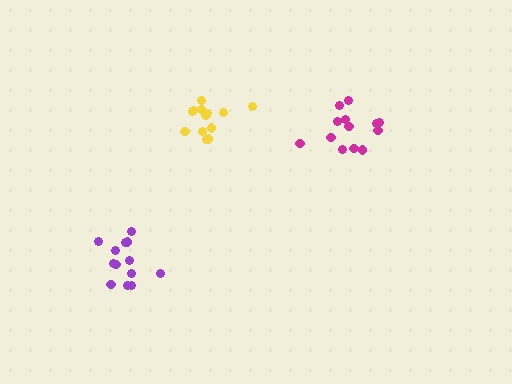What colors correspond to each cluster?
The clusters are colored: magenta, yellow, purple.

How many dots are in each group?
Group 1: 13 dots, Group 2: 13 dots, Group 3: 13 dots (39 total).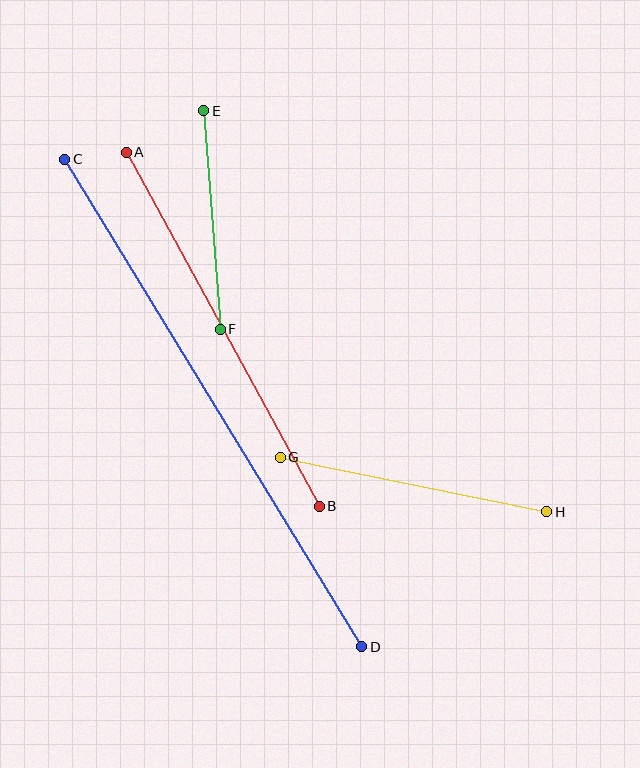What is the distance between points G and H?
The distance is approximately 272 pixels.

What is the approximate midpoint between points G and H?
The midpoint is at approximately (414, 484) pixels.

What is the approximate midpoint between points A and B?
The midpoint is at approximately (223, 329) pixels.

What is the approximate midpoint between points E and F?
The midpoint is at approximately (212, 220) pixels.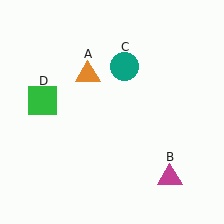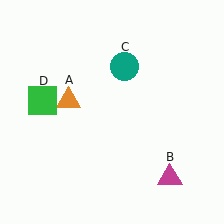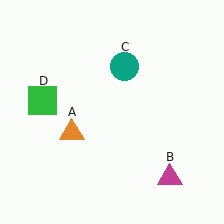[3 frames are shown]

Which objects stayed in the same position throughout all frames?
Magenta triangle (object B) and teal circle (object C) and green square (object D) remained stationary.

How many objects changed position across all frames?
1 object changed position: orange triangle (object A).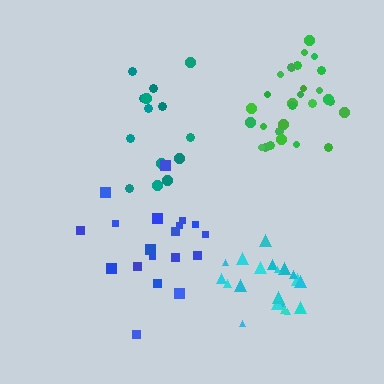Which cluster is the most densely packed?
Cyan.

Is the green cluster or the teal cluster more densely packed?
Green.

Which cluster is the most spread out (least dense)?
Blue.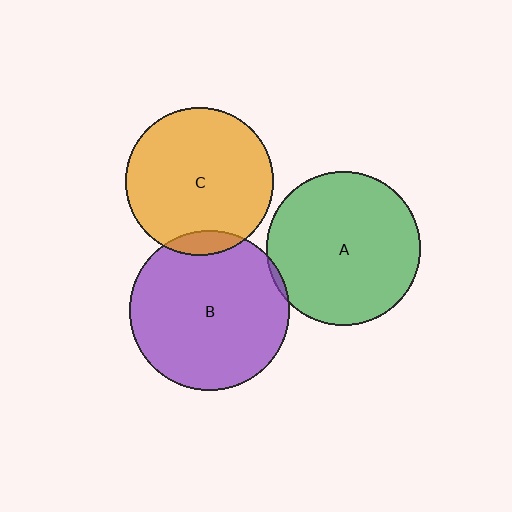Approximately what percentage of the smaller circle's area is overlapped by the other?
Approximately 10%.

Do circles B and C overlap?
Yes.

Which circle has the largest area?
Circle B (purple).